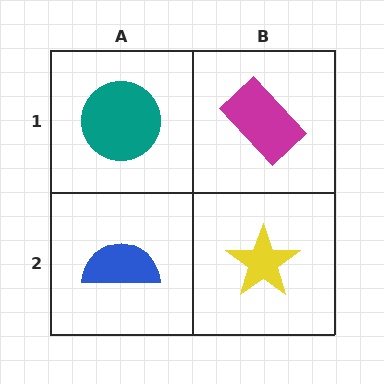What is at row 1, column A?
A teal circle.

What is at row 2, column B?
A yellow star.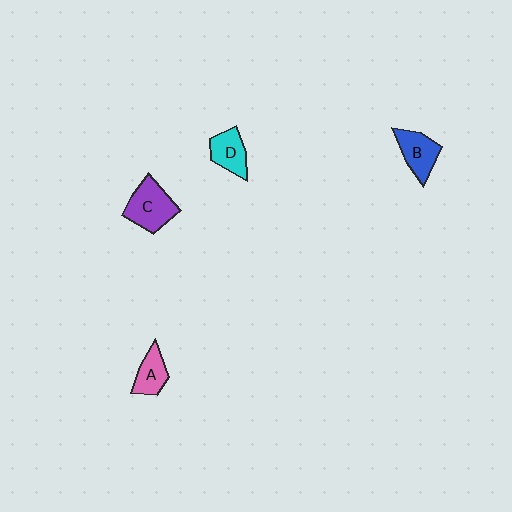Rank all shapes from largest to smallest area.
From largest to smallest: C (purple), B (blue), D (cyan), A (pink).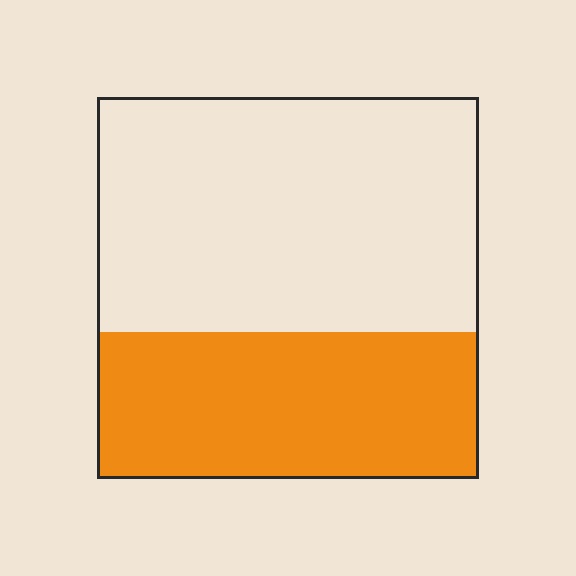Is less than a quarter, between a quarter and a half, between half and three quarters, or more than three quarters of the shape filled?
Between a quarter and a half.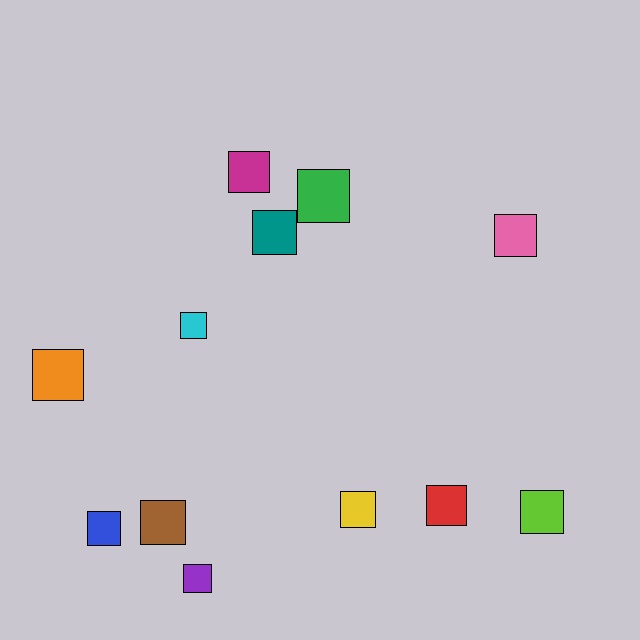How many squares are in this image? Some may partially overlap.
There are 12 squares.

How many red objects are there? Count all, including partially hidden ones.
There is 1 red object.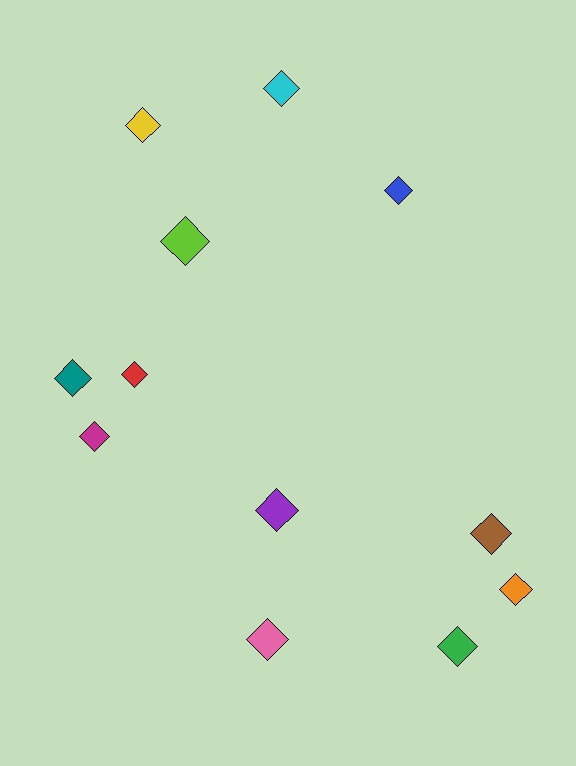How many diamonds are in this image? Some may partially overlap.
There are 12 diamonds.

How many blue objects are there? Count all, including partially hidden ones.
There is 1 blue object.